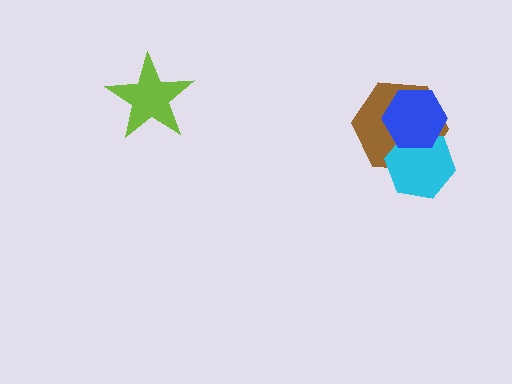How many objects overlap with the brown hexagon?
2 objects overlap with the brown hexagon.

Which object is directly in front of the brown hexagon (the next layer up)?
The cyan hexagon is directly in front of the brown hexagon.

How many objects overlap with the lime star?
0 objects overlap with the lime star.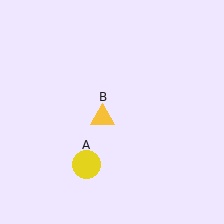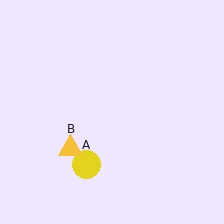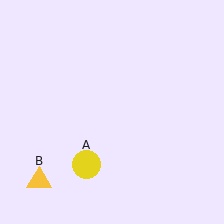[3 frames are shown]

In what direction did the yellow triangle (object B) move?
The yellow triangle (object B) moved down and to the left.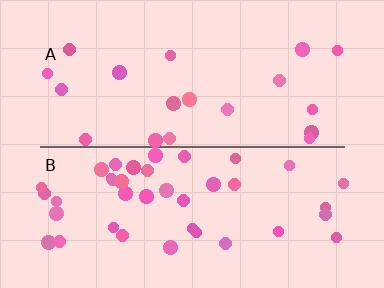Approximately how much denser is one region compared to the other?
Approximately 2.1× — region B over region A.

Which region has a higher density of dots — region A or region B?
B (the bottom).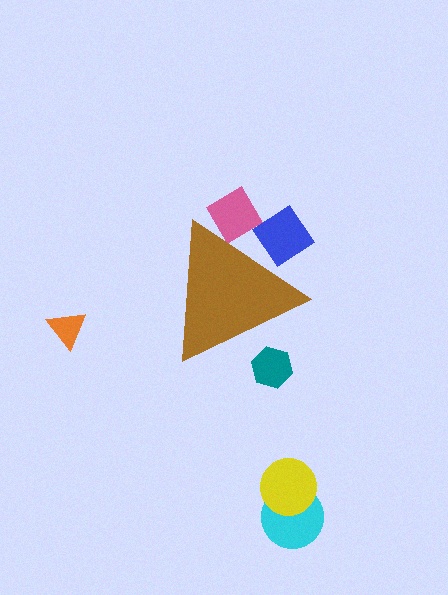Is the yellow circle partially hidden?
No, the yellow circle is fully visible.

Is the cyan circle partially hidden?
No, the cyan circle is fully visible.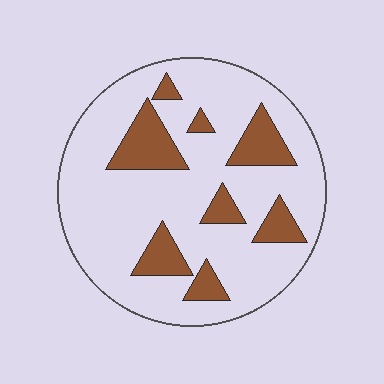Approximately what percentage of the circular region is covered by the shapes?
Approximately 20%.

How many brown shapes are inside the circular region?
8.